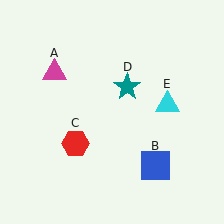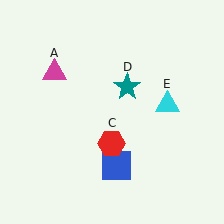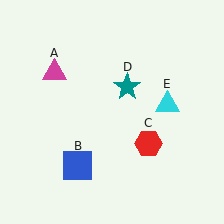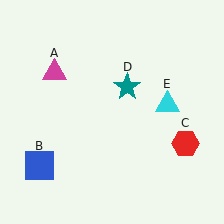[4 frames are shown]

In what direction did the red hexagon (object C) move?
The red hexagon (object C) moved right.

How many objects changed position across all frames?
2 objects changed position: blue square (object B), red hexagon (object C).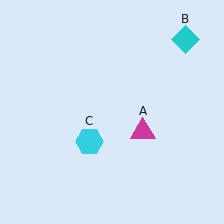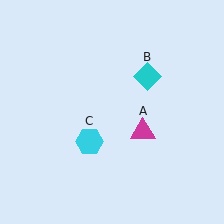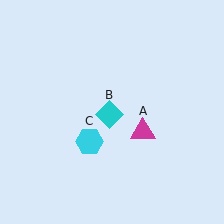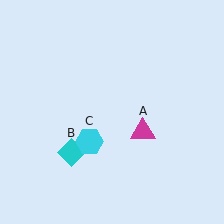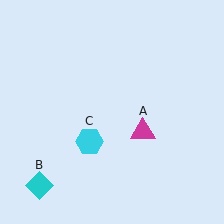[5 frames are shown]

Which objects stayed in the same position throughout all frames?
Magenta triangle (object A) and cyan hexagon (object C) remained stationary.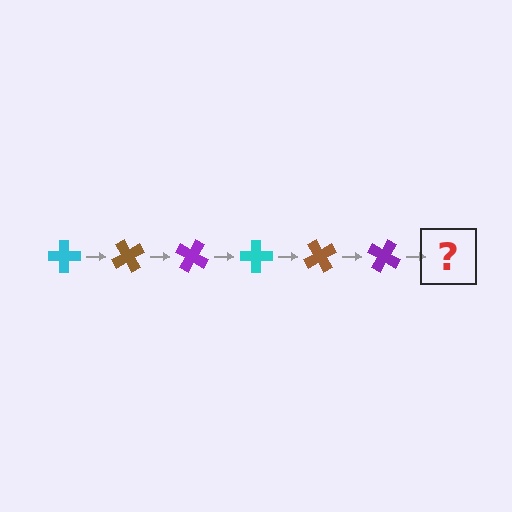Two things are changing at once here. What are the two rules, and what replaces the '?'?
The two rules are that it rotates 60 degrees each step and the color cycles through cyan, brown, and purple. The '?' should be a cyan cross, rotated 360 degrees from the start.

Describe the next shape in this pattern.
It should be a cyan cross, rotated 360 degrees from the start.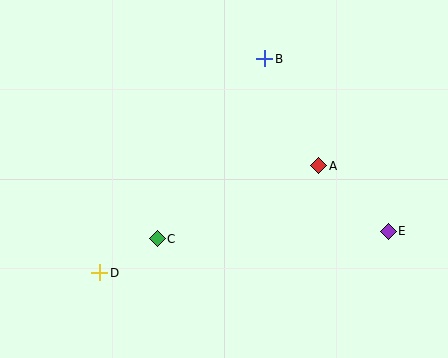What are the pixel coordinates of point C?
Point C is at (157, 239).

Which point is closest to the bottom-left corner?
Point D is closest to the bottom-left corner.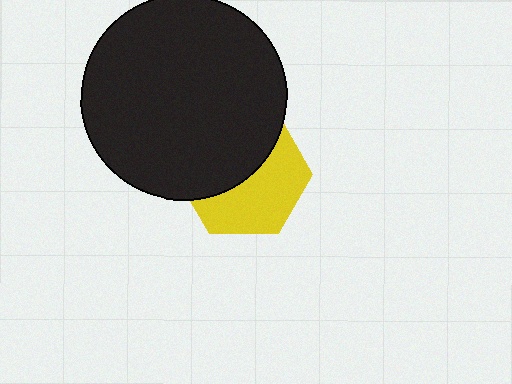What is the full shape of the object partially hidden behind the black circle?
The partially hidden object is a yellow hexagon.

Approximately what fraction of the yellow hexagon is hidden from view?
Roughly 50% of the yellow hexagon is hidden behind the black circle.